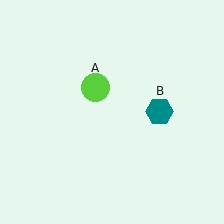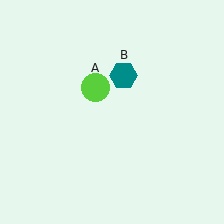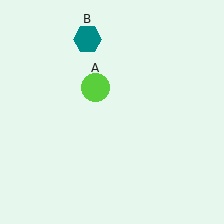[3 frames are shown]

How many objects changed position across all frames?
1 object changed position: teal hexagon (object B).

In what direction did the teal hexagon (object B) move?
The teal hexagon (object B) moved up and to the left.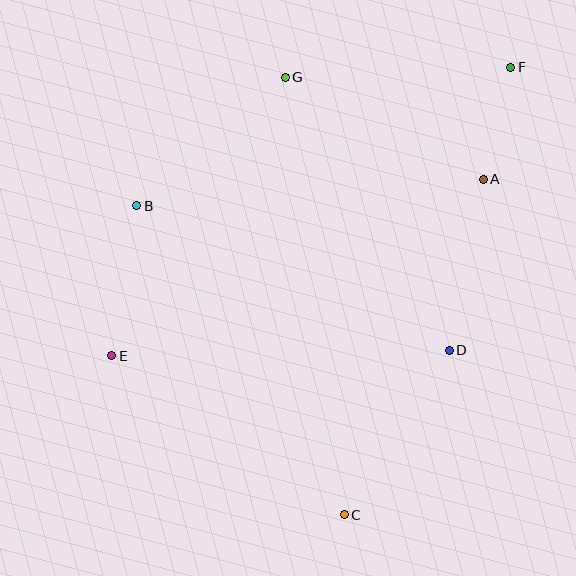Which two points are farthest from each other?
Points E and F are farthest from each other.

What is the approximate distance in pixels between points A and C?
The distance between A and C is approximately 363 pixels.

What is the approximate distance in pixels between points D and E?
The distance between D and E is approximately 337 pixels.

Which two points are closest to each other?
Points A and F are closest to each other.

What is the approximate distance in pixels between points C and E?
The distance between C and E is approximately 282 pixels.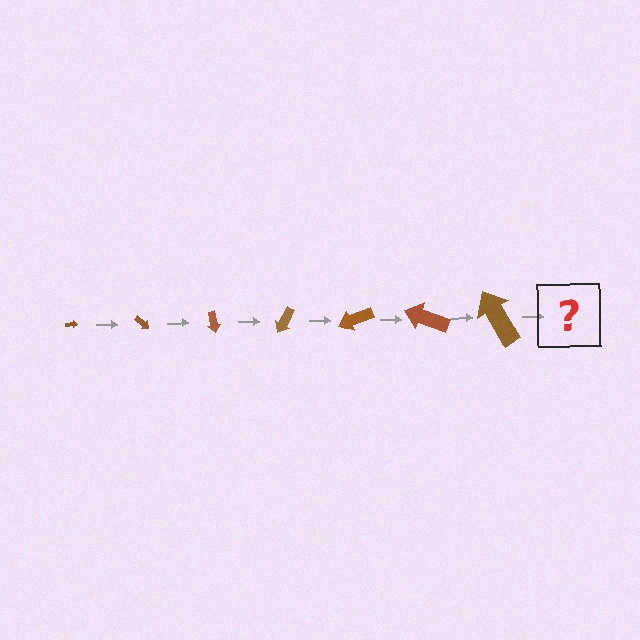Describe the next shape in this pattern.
It should be an arrow, larger than the previous one and rotated 280 degrees from the start.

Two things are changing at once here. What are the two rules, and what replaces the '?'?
The two rules are that the arrow grows larger each step and it rotates 40 degrees each step. The '?' should be an arrow, larger than the previous one and rotated 280 degrees from the start.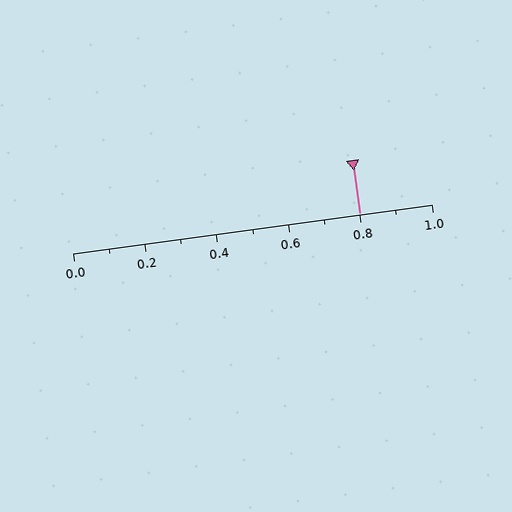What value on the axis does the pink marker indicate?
The marker indicates approximately 0.8.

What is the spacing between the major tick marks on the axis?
The major ticks are spaced 0.2 apart.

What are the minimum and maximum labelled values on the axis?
The axis runs from 0.0 to 1.0.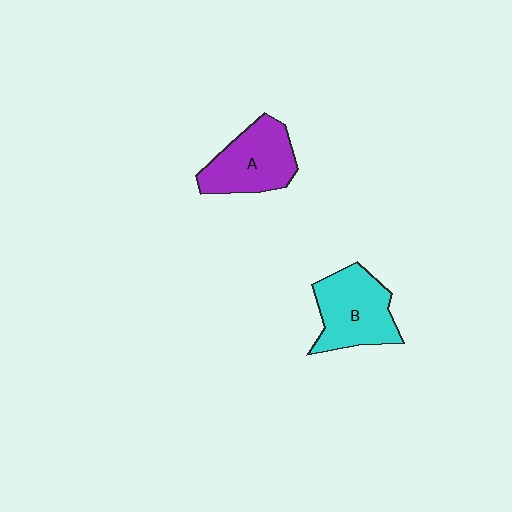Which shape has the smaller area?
Shape A (purple).